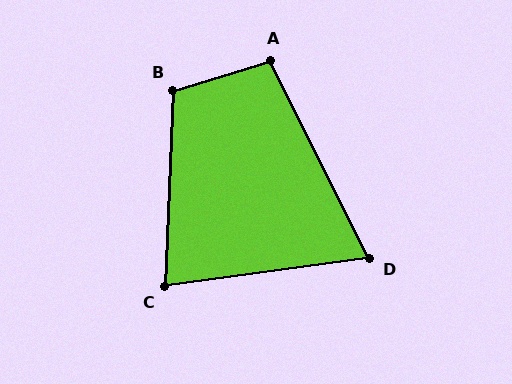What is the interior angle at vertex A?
Approximately 100 degrees (obtuse).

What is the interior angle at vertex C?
Approximately 80 degrees (acute).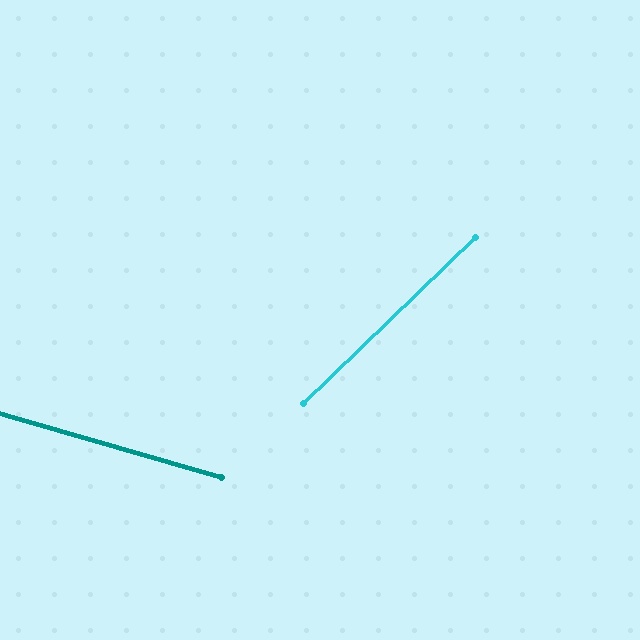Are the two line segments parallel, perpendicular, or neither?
Neither parallel nor perpendicular — they differ by about 60°.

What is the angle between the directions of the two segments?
Approximately 60 degrees.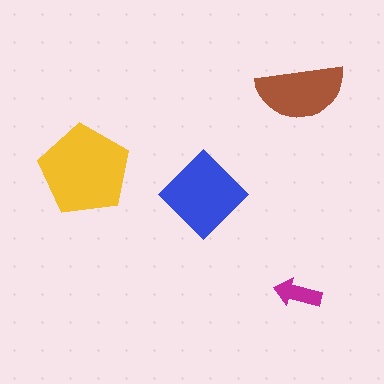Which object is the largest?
The yellow pentagon.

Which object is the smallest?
The magenta arrow.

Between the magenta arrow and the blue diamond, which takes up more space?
The blue diamond.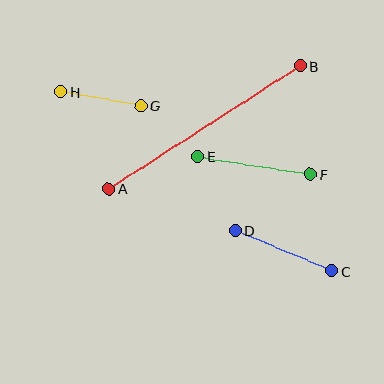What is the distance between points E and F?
The distance is approximately 114 pixels.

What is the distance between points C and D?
The distance is approximately 104 pixels.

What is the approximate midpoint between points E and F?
The midpoint is at approximately (254, 165) pixels.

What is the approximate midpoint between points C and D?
The midpoint is at approximately (283, 251) pixels.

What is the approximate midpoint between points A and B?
The midpoint is at approximately (205, 127) pixels.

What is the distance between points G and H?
The distance is approximately 81 pixels.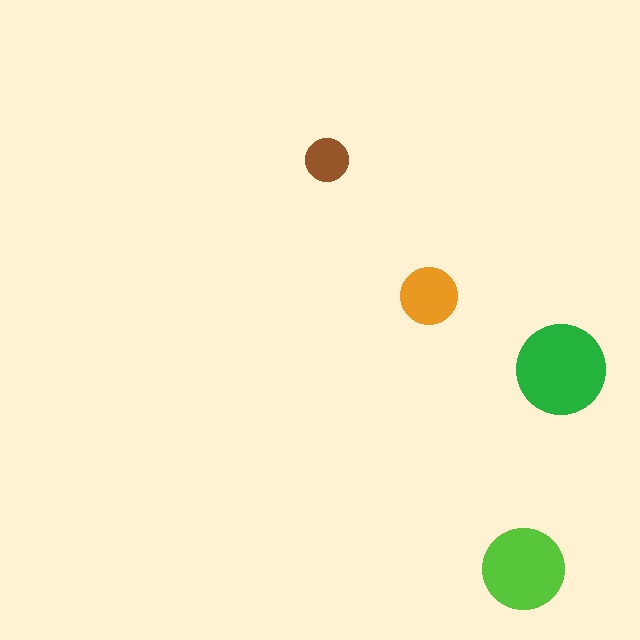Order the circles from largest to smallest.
the green one, the lime one, the orange one, the brown one.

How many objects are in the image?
There are 4 objects in the image.